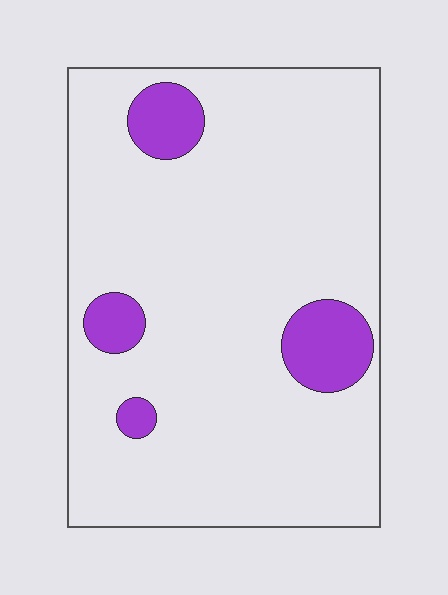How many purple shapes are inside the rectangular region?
4.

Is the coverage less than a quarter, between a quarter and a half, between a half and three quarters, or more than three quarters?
Less than a quarter.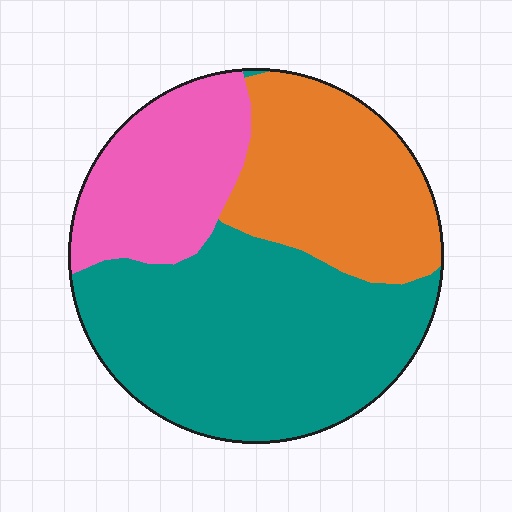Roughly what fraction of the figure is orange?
Orange takes up between a sixth and a third of the figure.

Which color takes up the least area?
Pink, at roughly 20%.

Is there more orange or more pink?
Orange.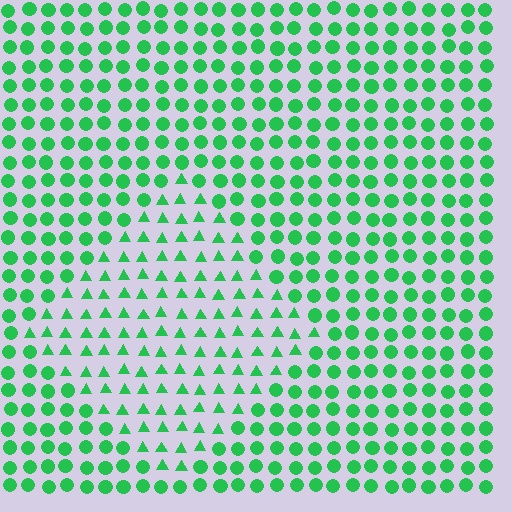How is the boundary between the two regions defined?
The boundary is defined by a change in element shape: triangles inside vs. circles outside. All elements share the same color and spacing.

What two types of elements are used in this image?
The image uses triangles inside the diamond region and circles outside it.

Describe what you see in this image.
The image is filled with small green elements arranged in a uniform grid. A diamond-shaped region contains triangles, while the surrounding area contains circles. The boundary is defined purely by the change in element shape.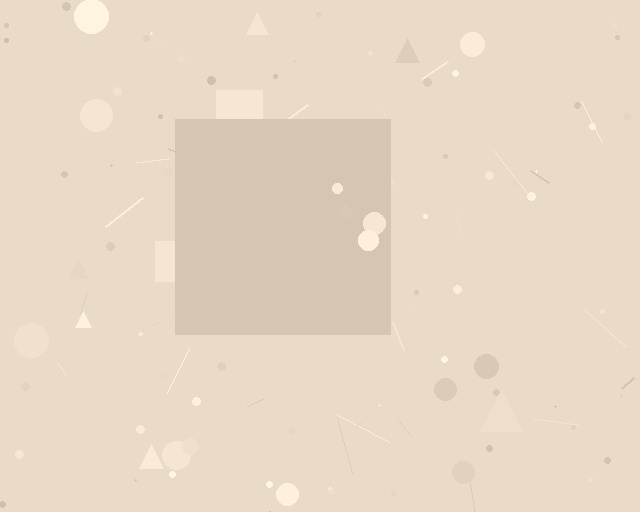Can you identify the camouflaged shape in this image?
The camouflaged shape is a square.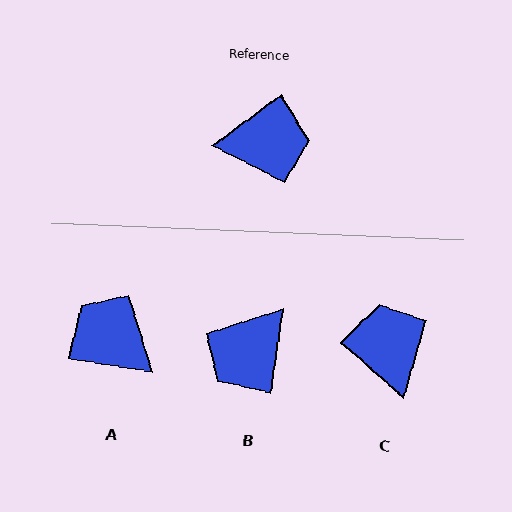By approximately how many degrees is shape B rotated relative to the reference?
Approximately 135 degrees clockwise.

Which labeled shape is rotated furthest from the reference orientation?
B, about 135 degrees away.